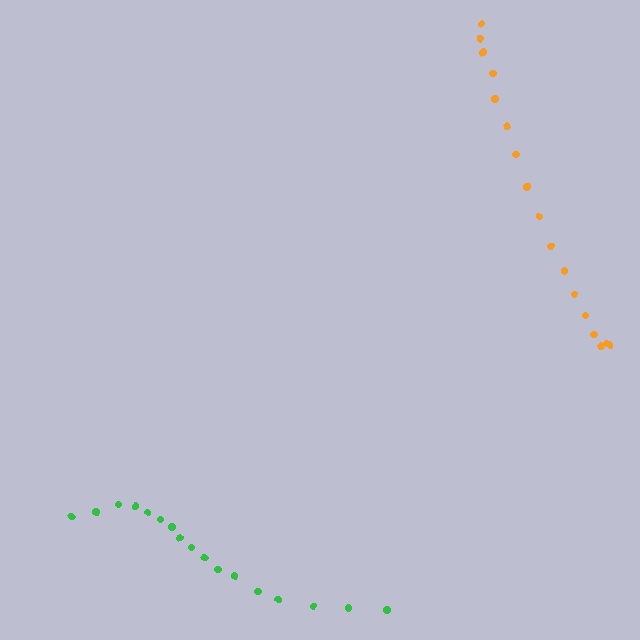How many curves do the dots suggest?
There are 2 distinct paths.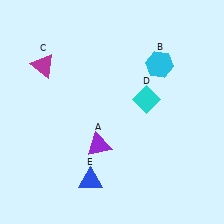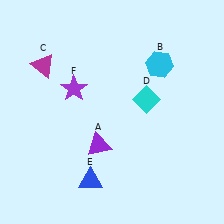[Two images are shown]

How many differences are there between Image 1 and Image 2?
There is 1 difference between the two images.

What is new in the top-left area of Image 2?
A purple star (F) was added in the top-left area of Image 2.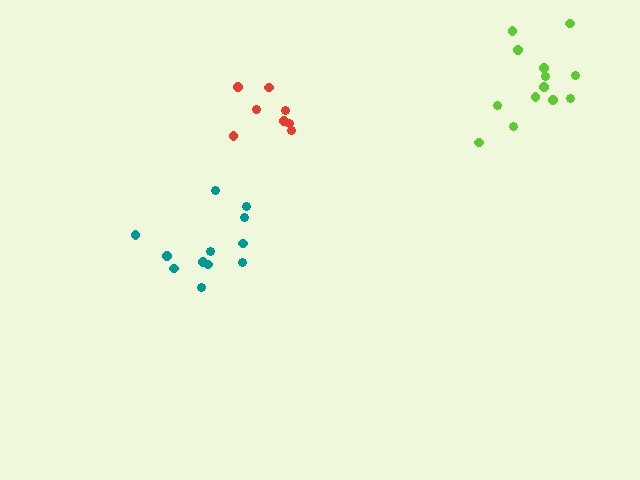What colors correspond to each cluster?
The clusters are colored: teal, lime, red.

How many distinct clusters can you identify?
There are 3 distinct clusters.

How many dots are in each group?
Group 1: 12 dots, Group 2: 13 dots, Group 3: 8 dots (33 total).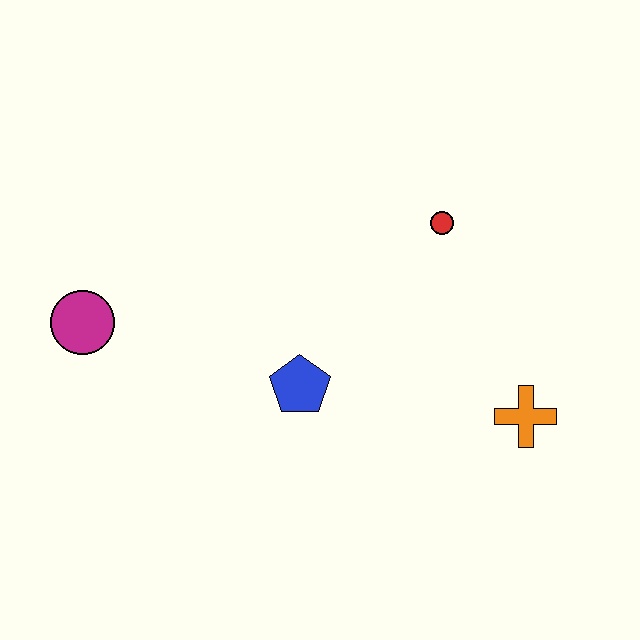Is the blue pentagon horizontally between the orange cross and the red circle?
No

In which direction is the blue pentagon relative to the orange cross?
The blue pentagon is to the left of the orange cross.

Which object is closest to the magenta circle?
The blue pentagon is closest to the magenta circle.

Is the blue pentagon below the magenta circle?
Yes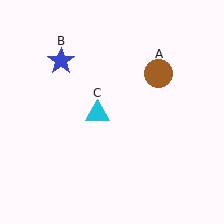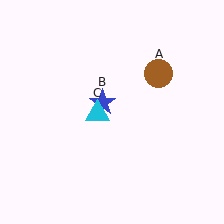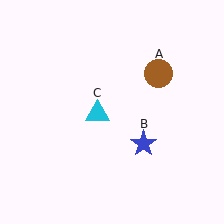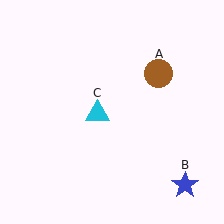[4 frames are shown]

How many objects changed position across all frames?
1 object changed position: blue star (object B).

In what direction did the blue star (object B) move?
The blue star (object B) moved down and to the right.